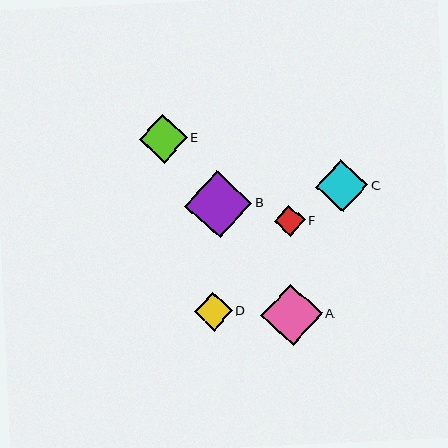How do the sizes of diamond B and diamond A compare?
Diamond B and diamond A are approximately the same size.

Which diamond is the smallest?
Diamond F is the smallest with a size of approximately 31 pixels.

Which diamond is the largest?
Diamond B is the largest with a size of approximately 67 pixels.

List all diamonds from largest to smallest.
From largest to smallest: B, A, C, E, D, F.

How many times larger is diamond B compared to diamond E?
Diamond B is approximately 1.4 times the size of diamond E.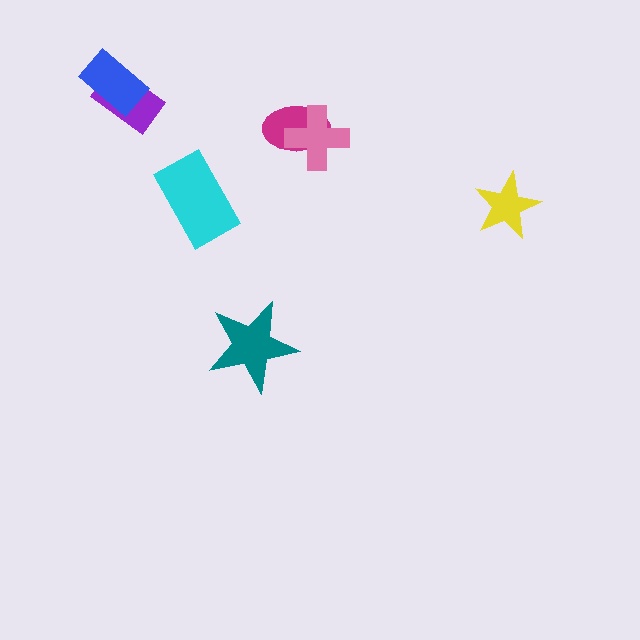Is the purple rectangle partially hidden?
Yes, it is partially covered by another shape.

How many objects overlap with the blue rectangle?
1 object overlaps with the blue rectangle.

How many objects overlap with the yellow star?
0 objects overlap with the yellow star.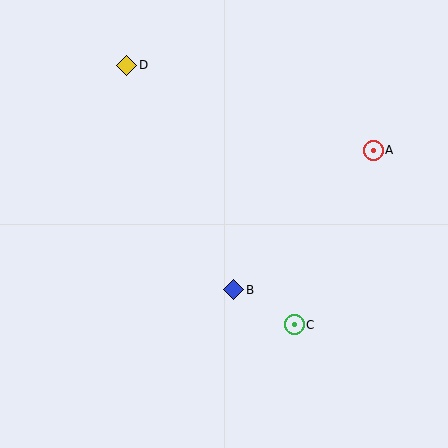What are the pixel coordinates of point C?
Point C is at (294, 325).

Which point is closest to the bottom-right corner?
Point C is closest to the bottom-right corner.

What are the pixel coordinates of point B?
Point B is at (234, 290).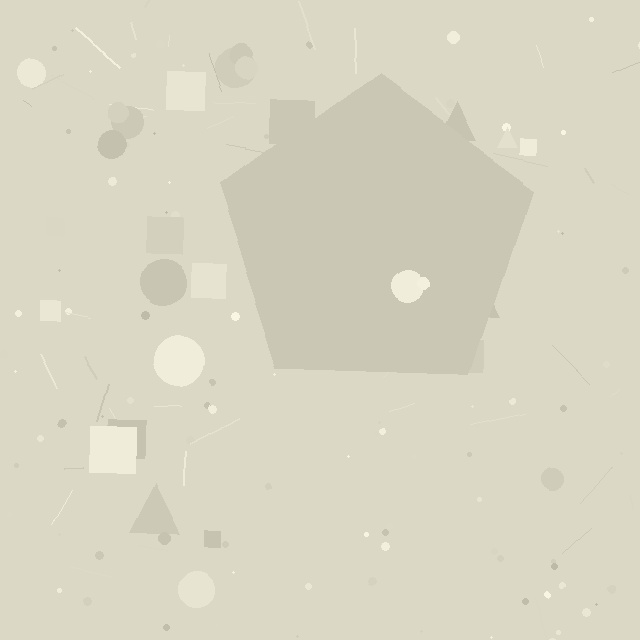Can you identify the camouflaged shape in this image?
The camouflaged shape is a pentagon.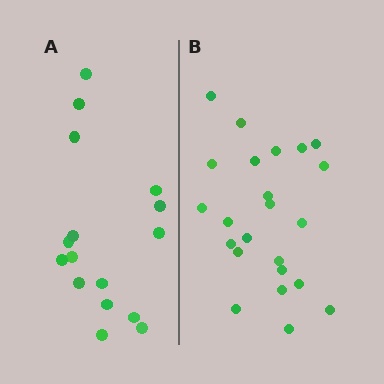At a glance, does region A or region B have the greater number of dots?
Region B (the right region) has more dots.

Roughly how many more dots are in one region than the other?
Region B has roughly 8 or so more dots than region A.